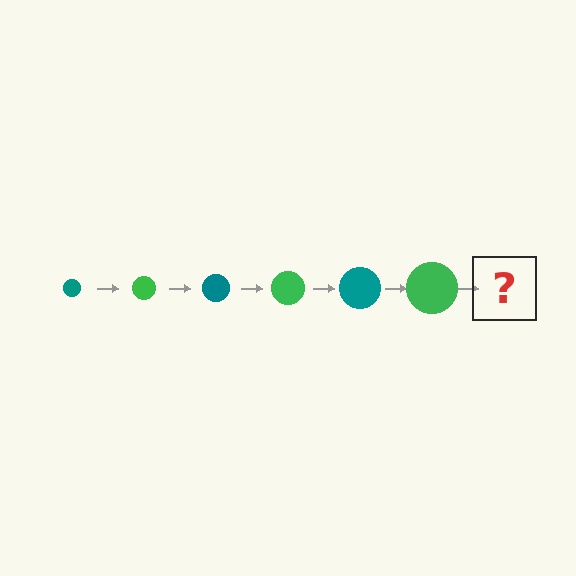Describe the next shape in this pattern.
It should be a teal circle, larger than the previous one.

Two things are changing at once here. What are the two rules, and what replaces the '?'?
The two rules are that the circle grows larger each step and the color cycles through teal and green. The '?' should be a teal circle, larger than the previous one.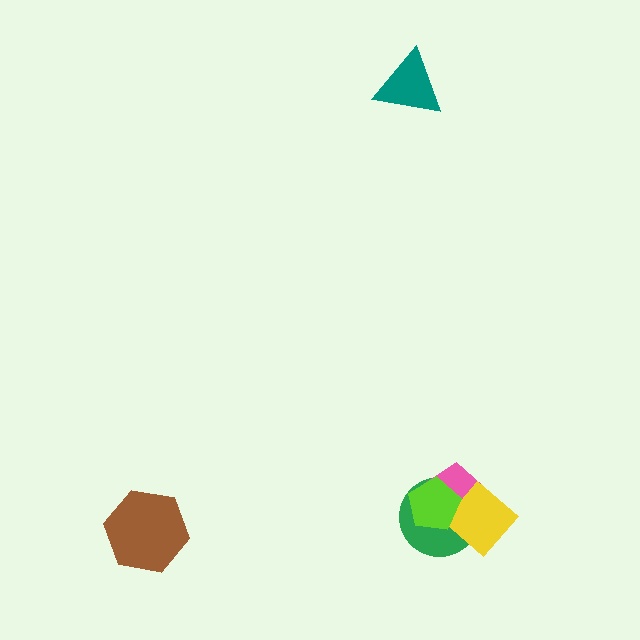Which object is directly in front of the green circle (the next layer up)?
The pink pentagon is directly in front of the green circle.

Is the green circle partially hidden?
Yes, it is partially covered by another shape.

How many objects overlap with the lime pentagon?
3 objects overlap with the lime pentagon.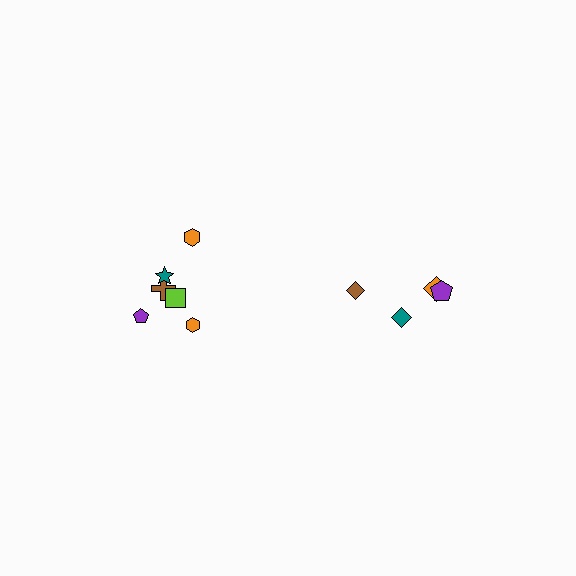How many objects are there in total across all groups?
There are 10 objects.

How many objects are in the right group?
There are 4 objects.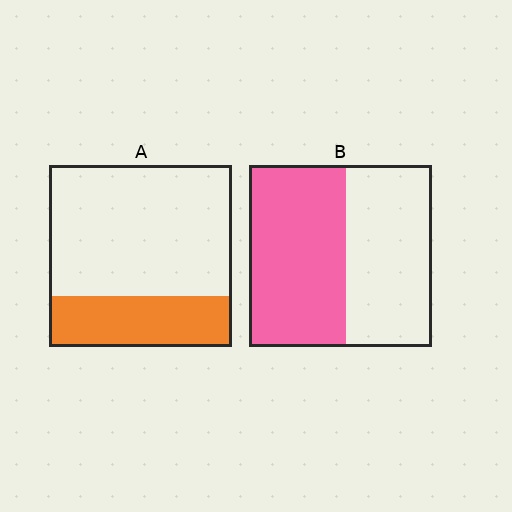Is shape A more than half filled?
No.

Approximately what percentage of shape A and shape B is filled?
A is approximately 30% and B is approximately 55%.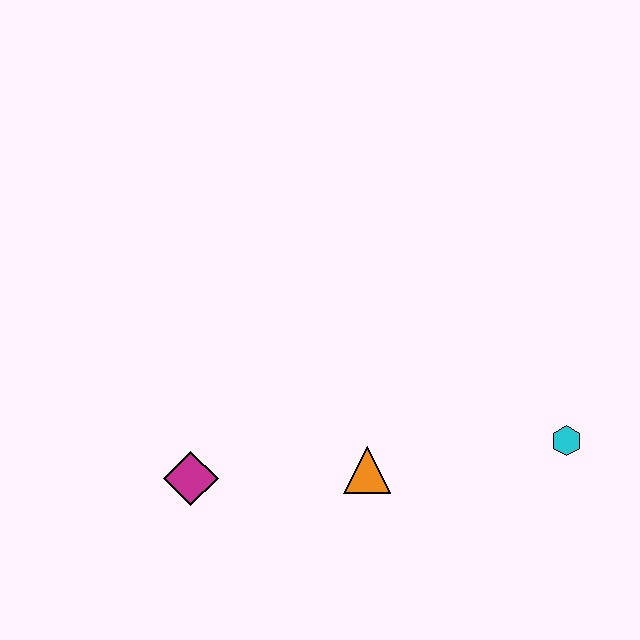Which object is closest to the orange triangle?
The magenta diamond is closest to the orange triangle.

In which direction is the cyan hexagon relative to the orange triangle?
The cyan hexagon is to the right of the orange triangle.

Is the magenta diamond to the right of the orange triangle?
No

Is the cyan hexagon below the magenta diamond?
No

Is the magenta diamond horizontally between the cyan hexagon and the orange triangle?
No